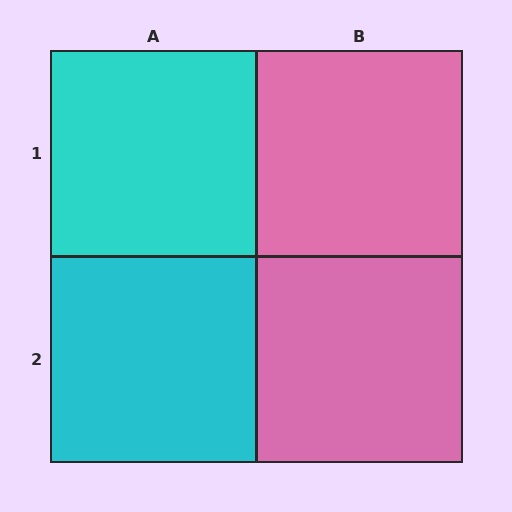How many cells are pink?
2 cells are pink.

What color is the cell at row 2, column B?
Pink.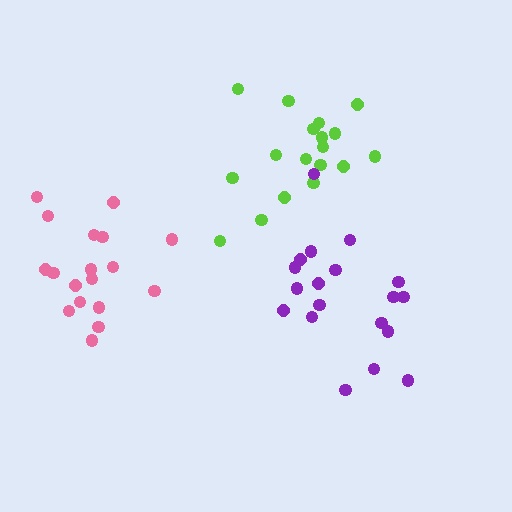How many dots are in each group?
Group 1: 18 dots, Group 2: 19 dots, Group 3: 18 dots (55 total).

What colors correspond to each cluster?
The clusters are colored: lime, purple, pink.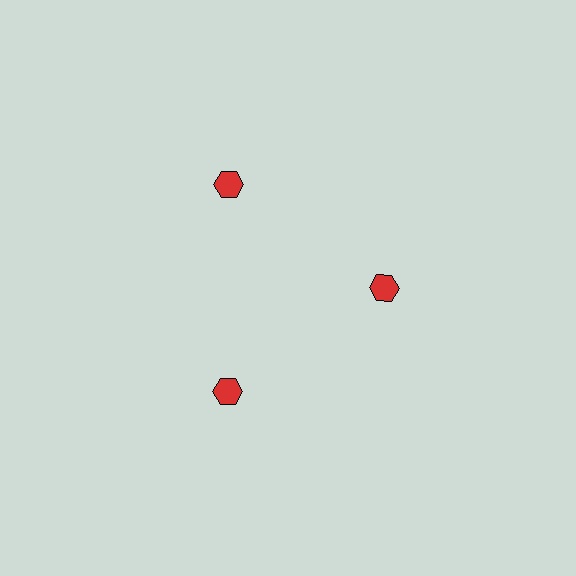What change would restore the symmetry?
The symmetry would be restored by moving it outward, back onto the ring so that all 3 hexagons sit at equal angles and equal distance from the center.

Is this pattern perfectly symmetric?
No. The 3 red hexagons are arranged in a ring, but one element near the 3 o'clock position is pulled inward toward the center, breaking the 3-fold rotational symmetry.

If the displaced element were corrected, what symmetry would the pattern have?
It would have 3-fold rotational symmetry — the pattern would map onto itself every 120 degrees.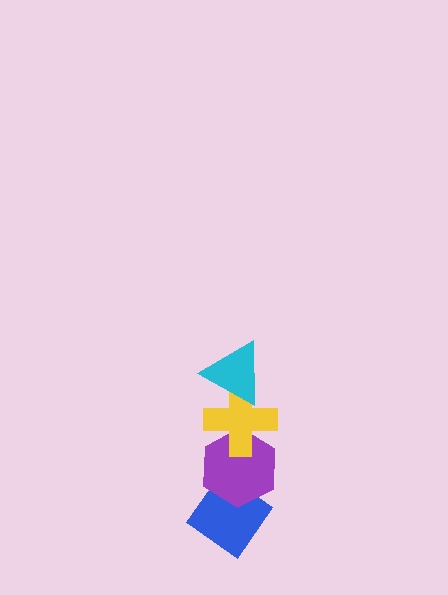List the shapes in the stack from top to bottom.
From top to bottom: the cyan triangle, the yellow cross, the purple hexagon, the blue diamond.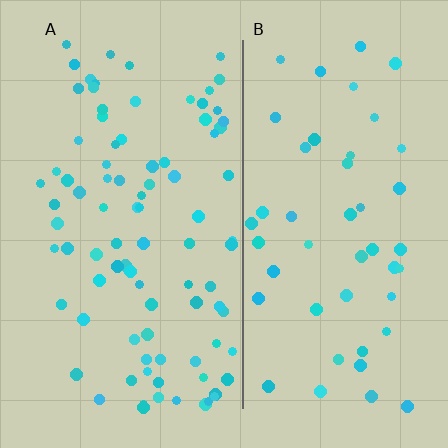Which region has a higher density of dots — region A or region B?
A (the left).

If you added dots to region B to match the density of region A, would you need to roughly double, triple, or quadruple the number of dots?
Approximately double.